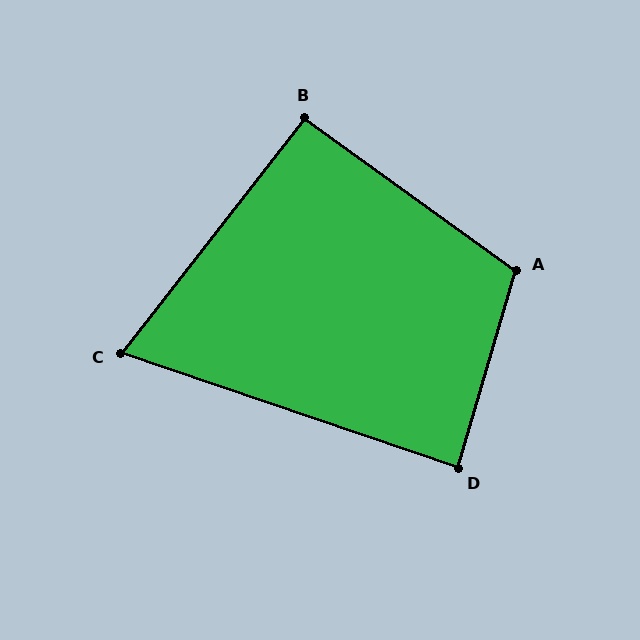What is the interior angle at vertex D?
Approximately 88 degrees (approximately right).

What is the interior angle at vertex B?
Approximately 92 degrees (approximately right).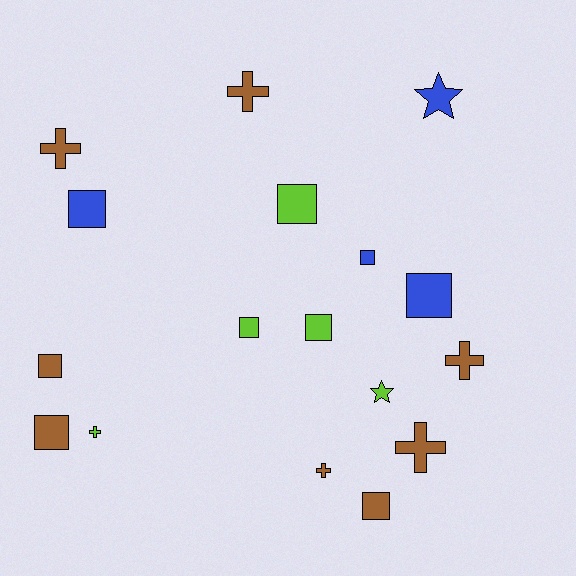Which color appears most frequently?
Brown, with 8 objects.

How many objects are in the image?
There are 17 objects.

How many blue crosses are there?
There are no blue crosses.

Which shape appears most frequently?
Square, with 9 objects.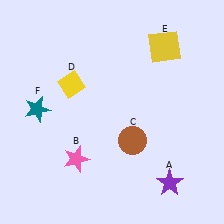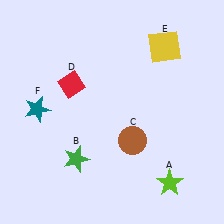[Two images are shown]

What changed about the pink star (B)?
In Image 1, B is pink. In Image 2, it changed to green.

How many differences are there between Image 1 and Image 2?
There are 3 differences between the two images.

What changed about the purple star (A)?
In Image 1, A is purple. In Image 2, it changed to lime.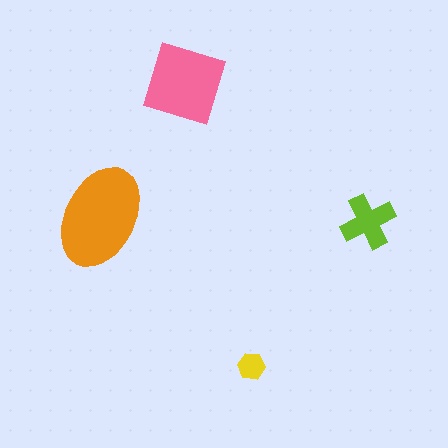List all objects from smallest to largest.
The yellow hexagon, the lime cross, the pink square, the orange ellipse.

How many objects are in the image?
There are 4 objects in the image.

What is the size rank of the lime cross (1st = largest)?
3rd.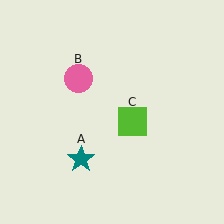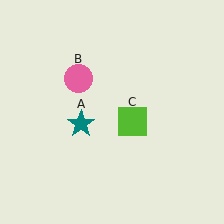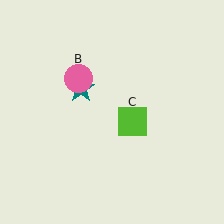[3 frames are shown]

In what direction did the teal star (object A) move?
The teal star (object A) moved up.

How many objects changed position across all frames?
1 object changed position: teal star (object A).